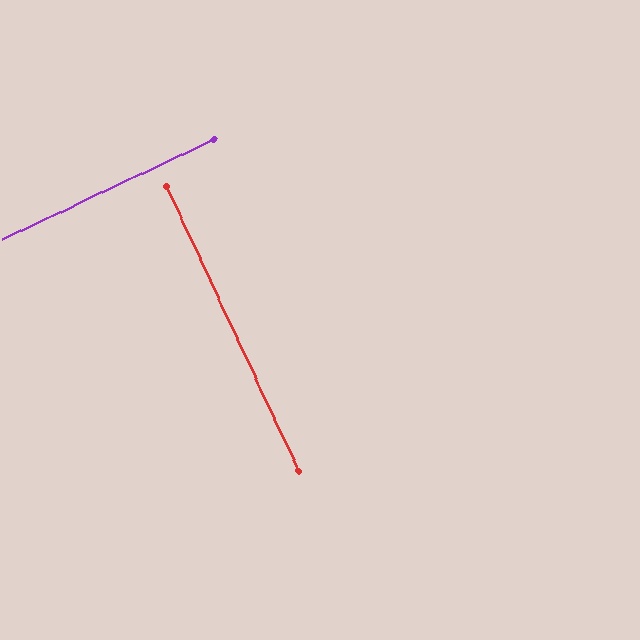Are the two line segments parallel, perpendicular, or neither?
Perpendicular — they meet at approximately 90°.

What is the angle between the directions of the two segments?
Approximately 90 degrees.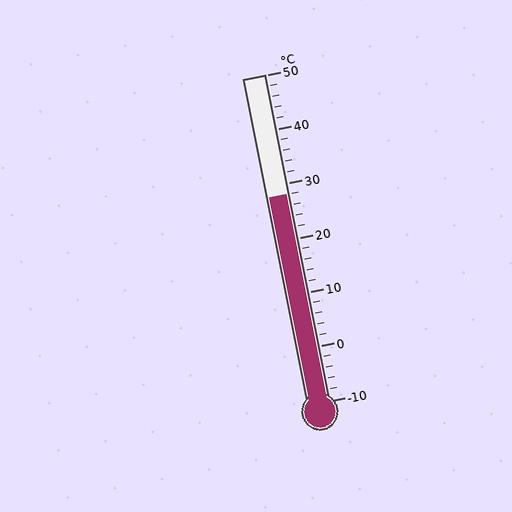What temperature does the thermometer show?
The thermometer shows approximately 28°C.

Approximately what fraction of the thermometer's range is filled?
The thermometer is filled to approximately 65% of its range.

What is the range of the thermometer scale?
The thermometer scale ranges from -10°C to 50°C.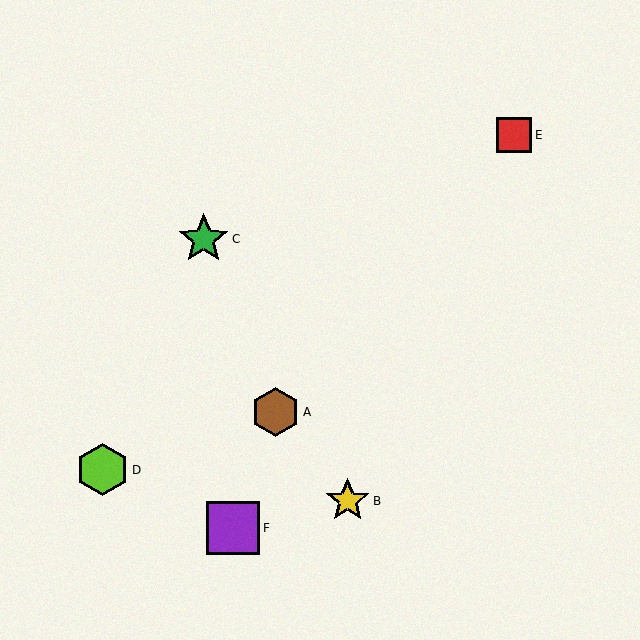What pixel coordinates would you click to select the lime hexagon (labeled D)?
Click at (102, 470) to select the lime hexagon D.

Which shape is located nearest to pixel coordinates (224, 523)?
The purple square (labeled F) at (233, 528) is nearest to that location.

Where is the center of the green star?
The center of the green star is at (204, 239).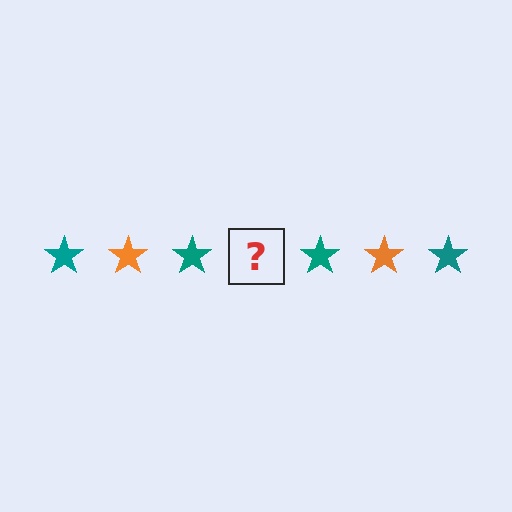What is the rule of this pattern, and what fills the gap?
The rule is that the pattern cycles through teal, orange stars. The gap should be filled with an orange star.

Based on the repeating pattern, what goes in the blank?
The blank should be an orange star.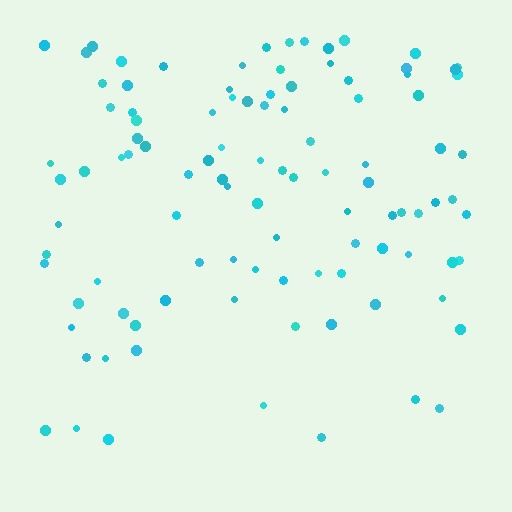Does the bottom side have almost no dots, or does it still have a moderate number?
Still a moderate number, just noticeably fewer than the top.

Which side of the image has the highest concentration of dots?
The top.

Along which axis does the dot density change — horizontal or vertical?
Vertical.